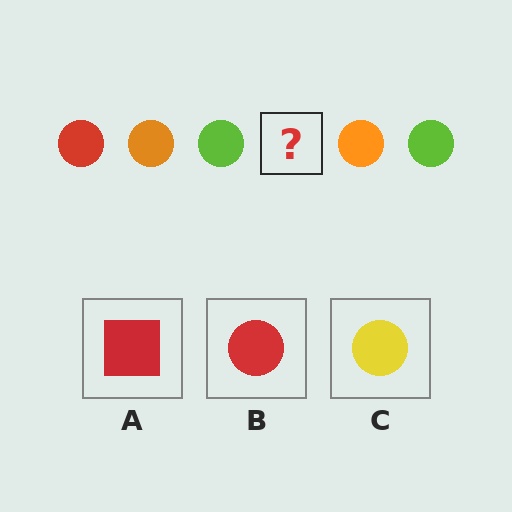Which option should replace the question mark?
Option B.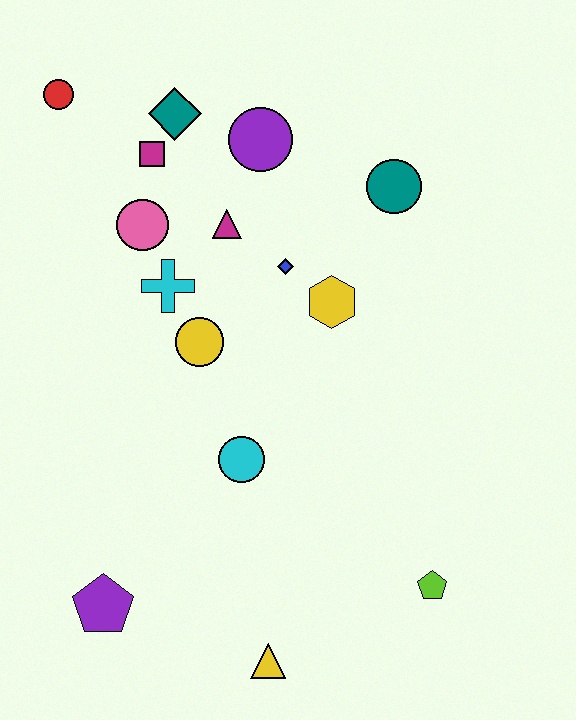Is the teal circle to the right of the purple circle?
Yes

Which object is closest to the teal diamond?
The magenta square is closest to the teal diamond.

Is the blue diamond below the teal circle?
Yes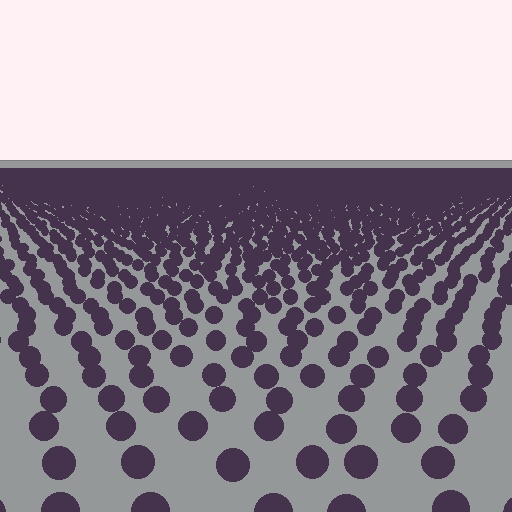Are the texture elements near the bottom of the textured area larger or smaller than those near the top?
Larger. Near the bottom, elements are closer to the viewer and appear at a bigger on-screen size.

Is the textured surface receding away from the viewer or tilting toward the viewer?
The surface is receding away from the viewer. Texture elements get smaller and denser toward the top.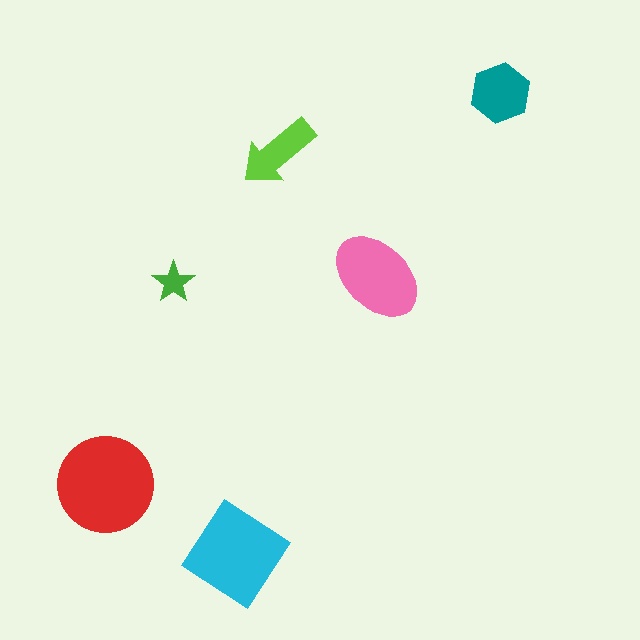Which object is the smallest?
The green star.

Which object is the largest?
The red circle.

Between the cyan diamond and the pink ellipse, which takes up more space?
The cyan diamond.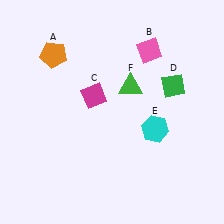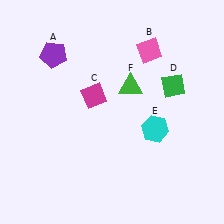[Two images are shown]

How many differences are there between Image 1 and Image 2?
There is 1 difference between the two images.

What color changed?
The pentagon (A) changed from orange in Image 1 to purple in Image 2.